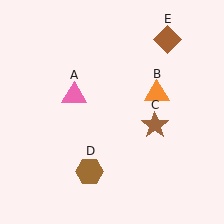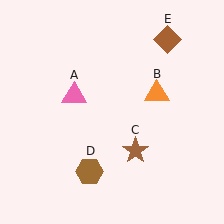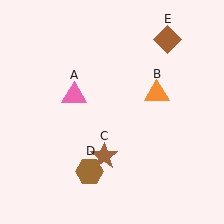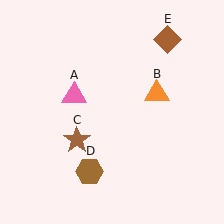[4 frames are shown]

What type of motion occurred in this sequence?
The brown star (object C) rotated clockwise around the center of the scene.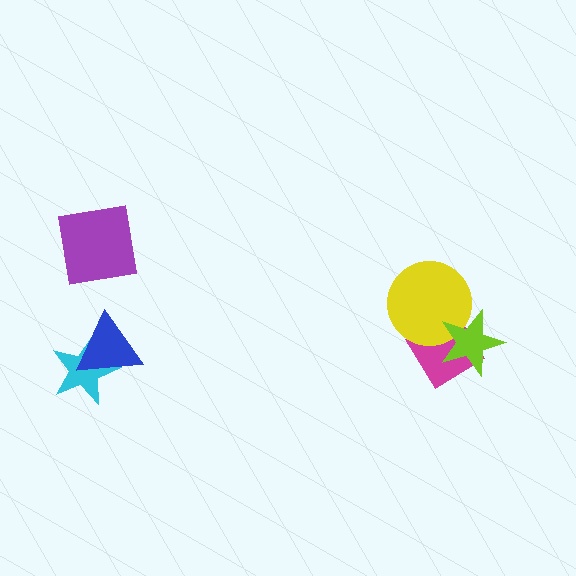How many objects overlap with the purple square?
0 objects overlap with the purple square.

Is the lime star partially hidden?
No, no other shape covers it.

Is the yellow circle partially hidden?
Yes, it is partially covered by another shape.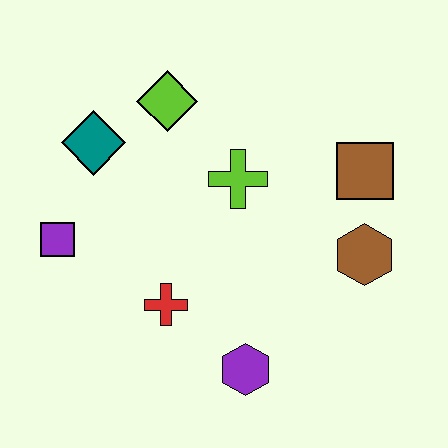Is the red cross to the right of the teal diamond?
Yes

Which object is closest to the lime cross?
The lime diamond is closest to the lime cross.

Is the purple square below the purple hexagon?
No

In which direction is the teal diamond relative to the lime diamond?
The teal diamond is to the left of the lime diamond.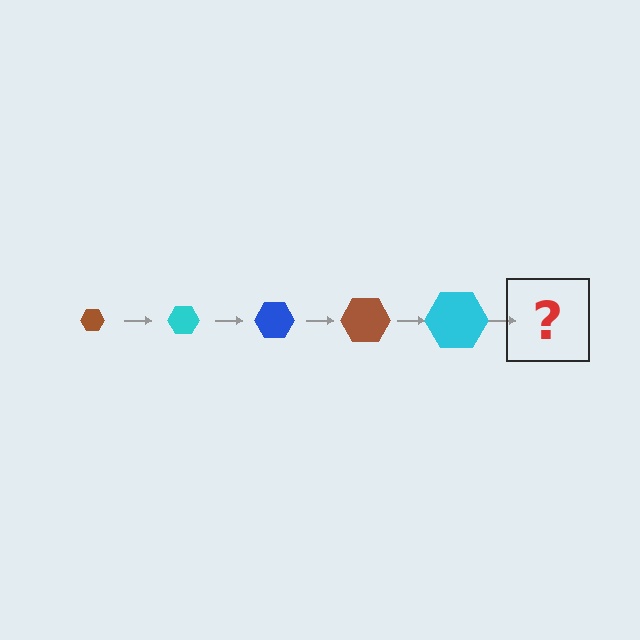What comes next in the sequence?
The next element should be a blue hexagon, larger than the previous one.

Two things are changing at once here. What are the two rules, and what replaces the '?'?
The two rules are that the hexagon grows larger each step and the color cycles through brown, cyan, and blue. The '?' should be a blue hexagon, larger than the previous one.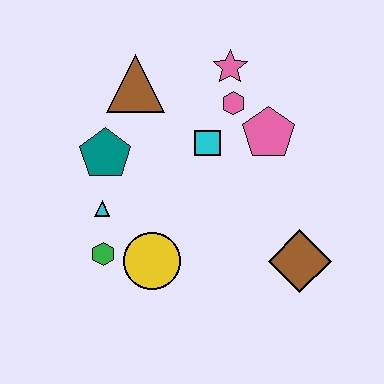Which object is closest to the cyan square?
The pink hexagon is closest to the cyan square.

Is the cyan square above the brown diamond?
Yes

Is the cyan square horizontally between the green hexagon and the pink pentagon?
Yes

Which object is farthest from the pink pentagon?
The green hexagon is farthest from the pink pentagon.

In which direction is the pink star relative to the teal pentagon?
The pink star is to the right of the teal pentagon.